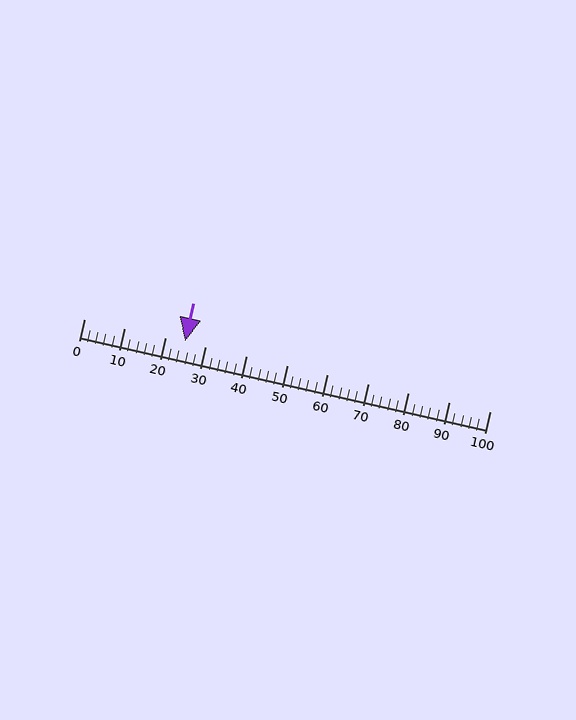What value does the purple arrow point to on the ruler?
The purple arrow points to approximately 25.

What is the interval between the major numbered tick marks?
The major tick marks are spaced 10 units apart.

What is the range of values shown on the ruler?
The ruler shows values from 0 to 100.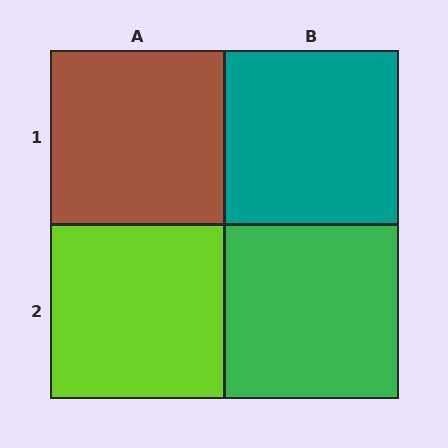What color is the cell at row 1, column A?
Brown.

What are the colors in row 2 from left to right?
Lime, green.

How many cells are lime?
1 cell is lime.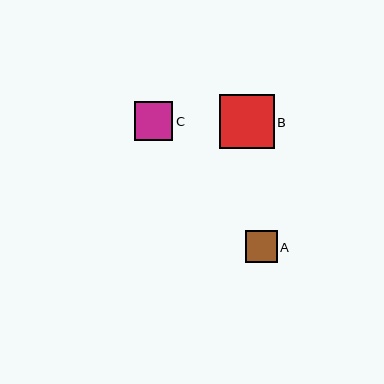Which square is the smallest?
Square A is the smallest with a size of approximately 32 pixels.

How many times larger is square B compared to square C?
Square B is approximately 1.4 times the size of square C.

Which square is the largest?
Square B is the largest with a size of approximately 55 pixels.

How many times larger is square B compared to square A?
Square B is approximately 1.7 times the size of square A.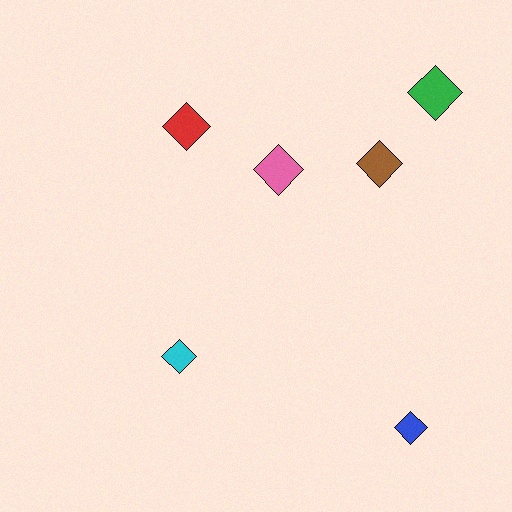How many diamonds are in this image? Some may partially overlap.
There are 6 diamonds.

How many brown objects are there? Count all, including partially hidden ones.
There is 1 brown object.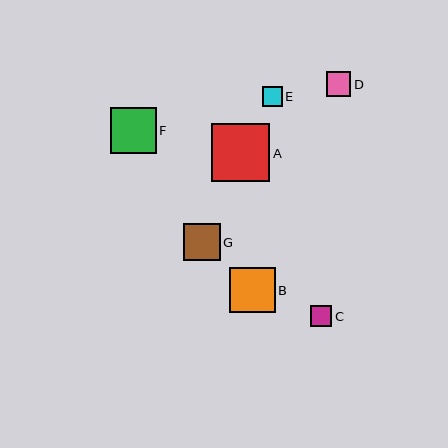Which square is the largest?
Square A is the largest with a size of approximately 58 pixels.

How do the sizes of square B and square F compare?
Square B and square F are approximately the same size.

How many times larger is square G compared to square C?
Square G is approximately 1.8 times the size of square C.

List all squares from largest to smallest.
From largest to smallest: A, B, F, G, D, C, E.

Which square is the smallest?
Square E is the smallest with a size of approximately 20 pixels.